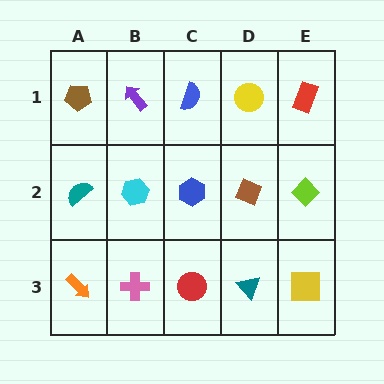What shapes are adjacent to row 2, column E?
A red rectangle (row 1, column E), a yellow square (row 3, column E), a brown diamond (row 2, column D).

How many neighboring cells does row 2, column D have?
4.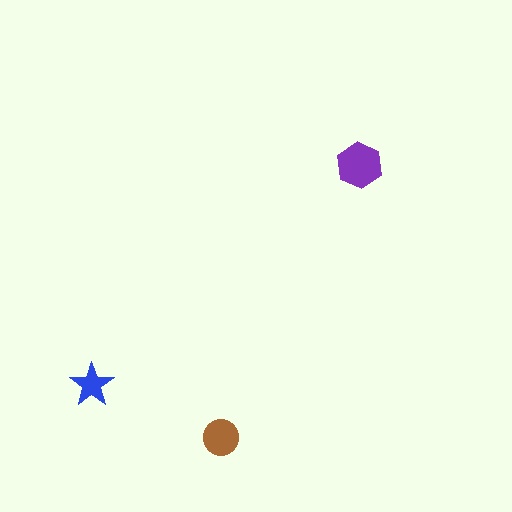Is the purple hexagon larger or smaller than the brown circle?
Larger.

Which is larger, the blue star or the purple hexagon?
The purple hexagon.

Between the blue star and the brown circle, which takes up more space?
The brown circle.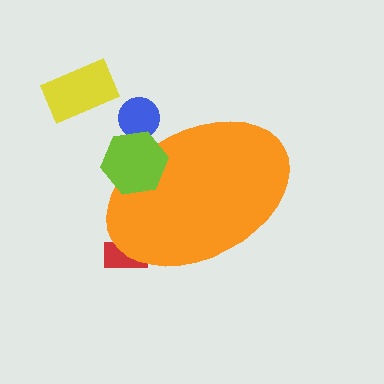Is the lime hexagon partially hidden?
No, the lime hexagon is fully visible.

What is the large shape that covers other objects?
An orange ellipse.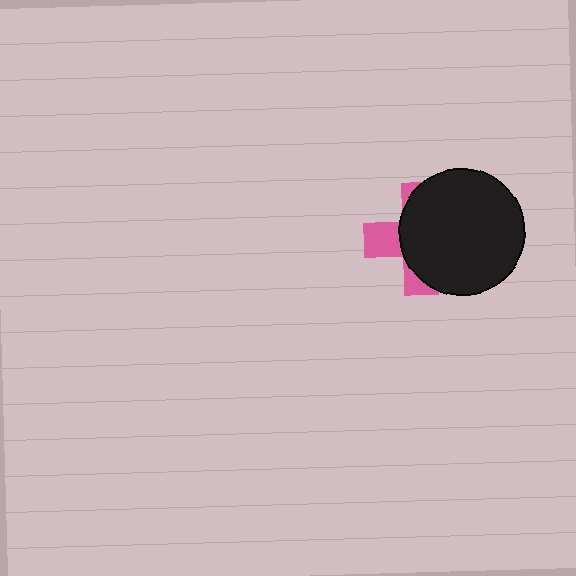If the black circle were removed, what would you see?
You would see the complete pink cross.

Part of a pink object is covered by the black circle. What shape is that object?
It is a cross.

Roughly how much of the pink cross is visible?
A small part of it is visible (roughly 31%).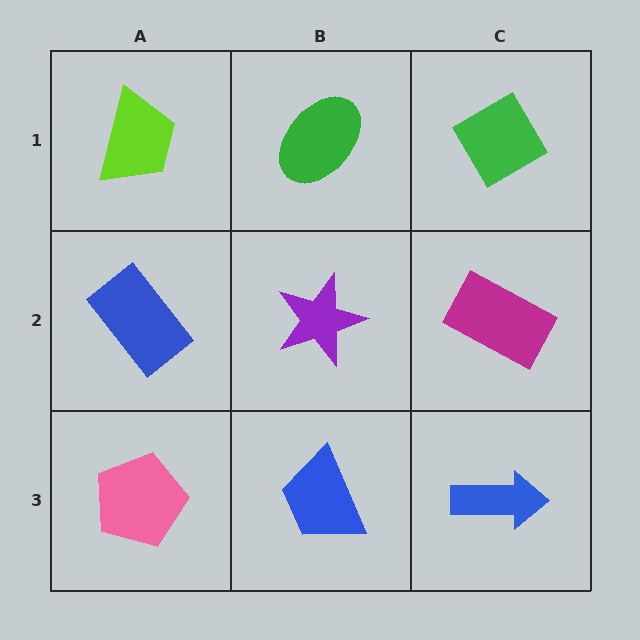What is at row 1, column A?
A lime trapezoid.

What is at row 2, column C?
A magenta rectangle.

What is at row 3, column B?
A blue trapezoid.